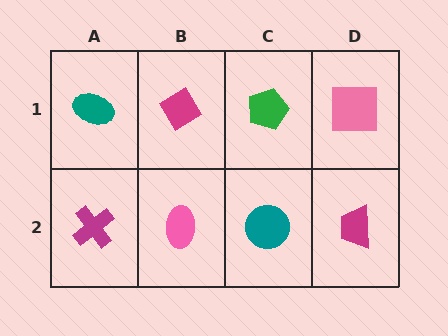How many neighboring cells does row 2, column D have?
2.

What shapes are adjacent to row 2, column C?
A green pentagon (row 1, column C), a pink ellipse (row 2, column B), a magenta trapezoid (row 2, column D).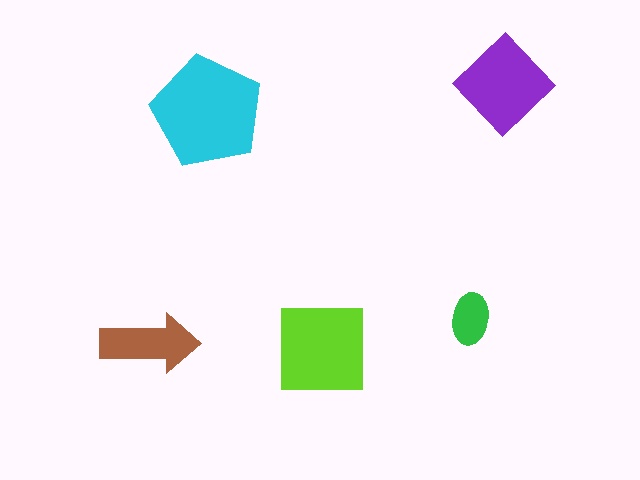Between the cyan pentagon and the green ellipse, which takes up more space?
The cyan pentagon.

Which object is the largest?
The cyan pentagon.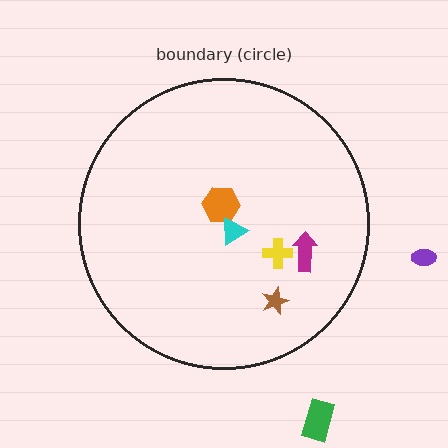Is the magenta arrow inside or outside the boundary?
Inside.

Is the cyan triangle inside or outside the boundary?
Inside.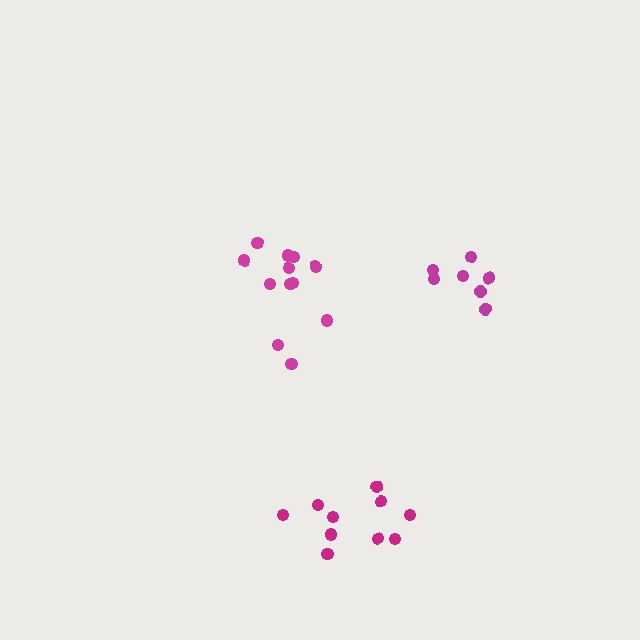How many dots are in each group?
Group 1: 12 dots, Group 2: 7 dots, Group 3: 10 dots (29 total).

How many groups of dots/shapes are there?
There are 3 groups.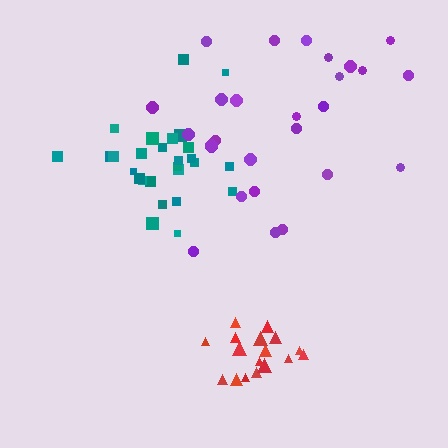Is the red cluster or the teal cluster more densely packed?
Red.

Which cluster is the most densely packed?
Red.